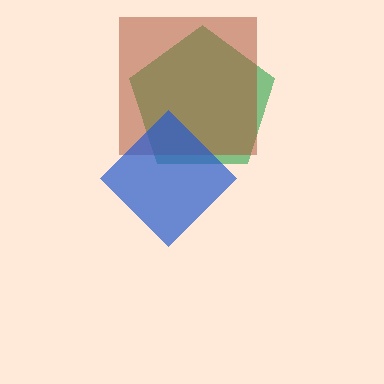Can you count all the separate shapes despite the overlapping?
Yes, there are 3 separate shapes.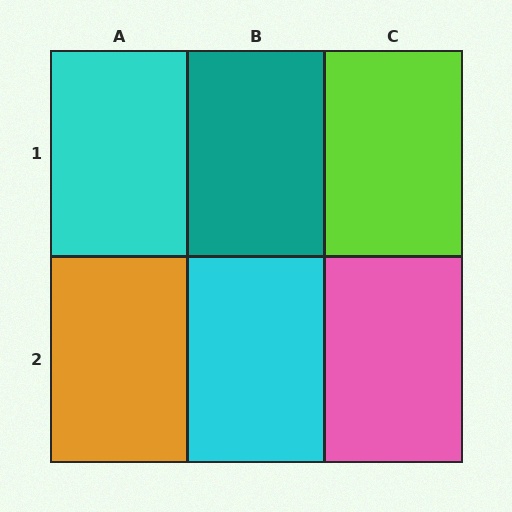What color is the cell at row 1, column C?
Lime.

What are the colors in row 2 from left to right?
Orange, cyan, pink.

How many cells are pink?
1 cell is pink.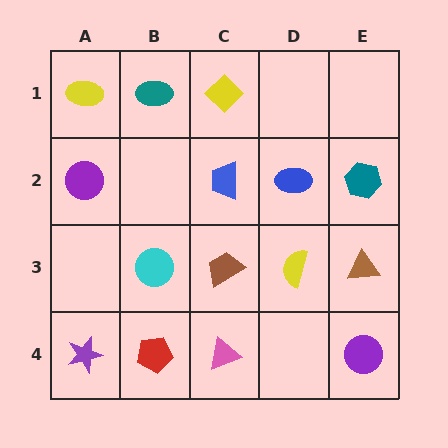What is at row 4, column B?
A red pentagon.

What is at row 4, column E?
A purple circle.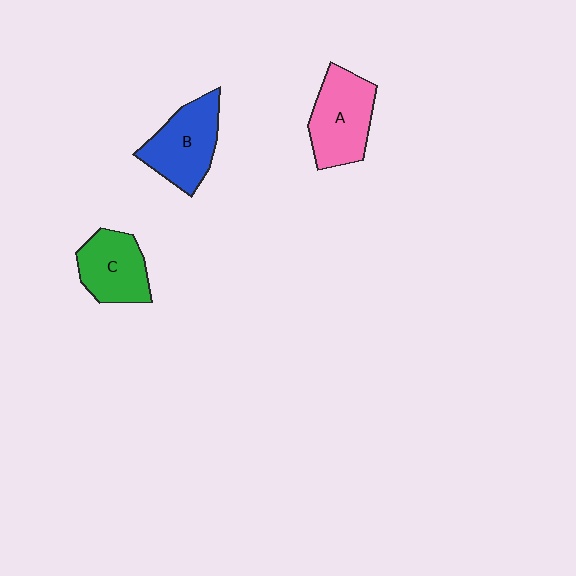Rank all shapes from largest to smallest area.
From largest to smallest: A (pink), B (blue), C (green).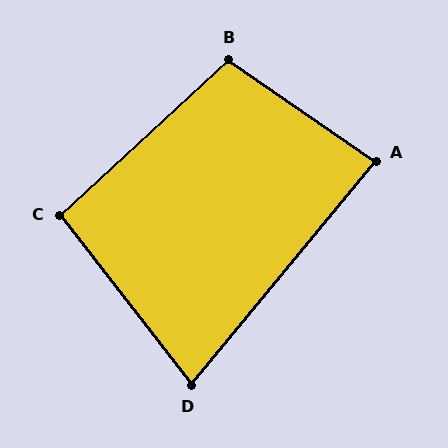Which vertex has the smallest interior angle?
D, at approximately 77 degrees.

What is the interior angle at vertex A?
Approximately 85 degrees (acute).